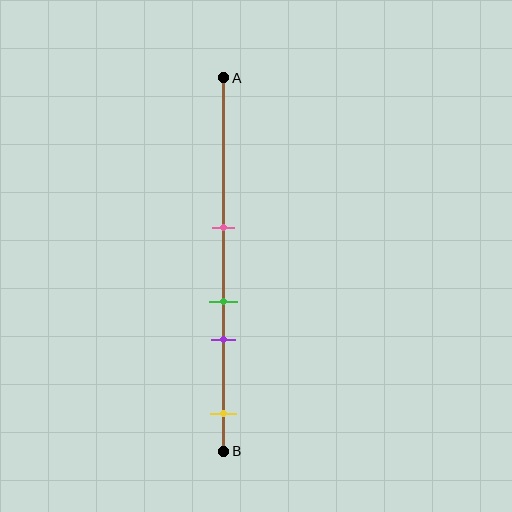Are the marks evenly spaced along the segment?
No, the marks are not evenly spaced.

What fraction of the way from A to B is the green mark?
The green mark is approximately 60% (0.6) of the way from A to B.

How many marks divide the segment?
There are 4 marks dividing the segment.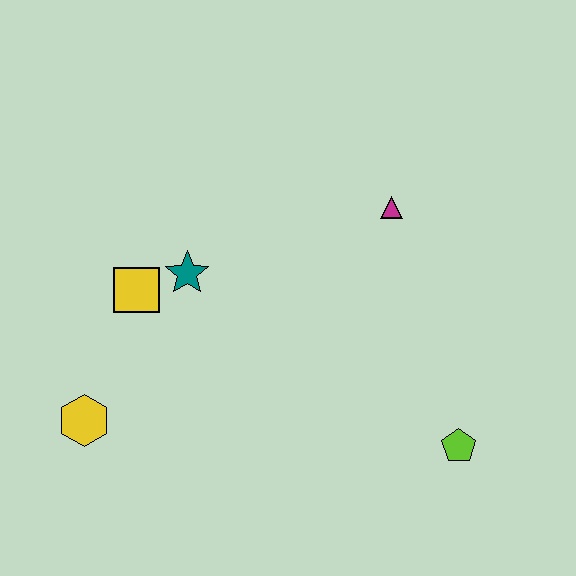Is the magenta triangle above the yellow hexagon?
Yes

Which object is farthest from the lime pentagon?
The yellow hexagon is farthest from the lime pentagon.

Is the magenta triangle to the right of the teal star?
Yes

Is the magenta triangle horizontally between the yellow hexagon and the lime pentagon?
Yes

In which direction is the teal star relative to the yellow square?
The teal star is to the right of the yellow square.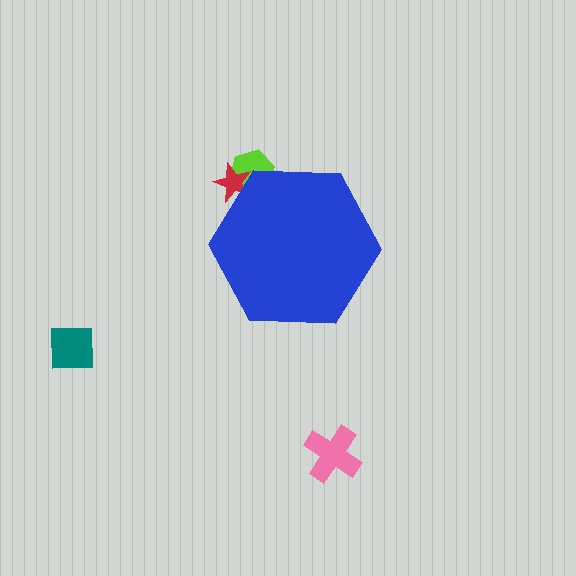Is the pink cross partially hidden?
No, the pink cross is fully visible.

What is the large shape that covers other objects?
A blue hexagon.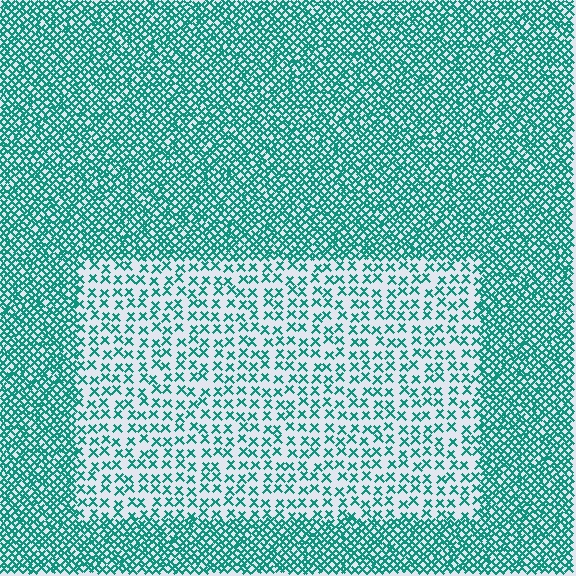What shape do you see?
I see a rectangle.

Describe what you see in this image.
The image contains small teal elements arranged at two different densities. A rectangle-shaped region is visible where the elements are less densely packed than the surrounding area.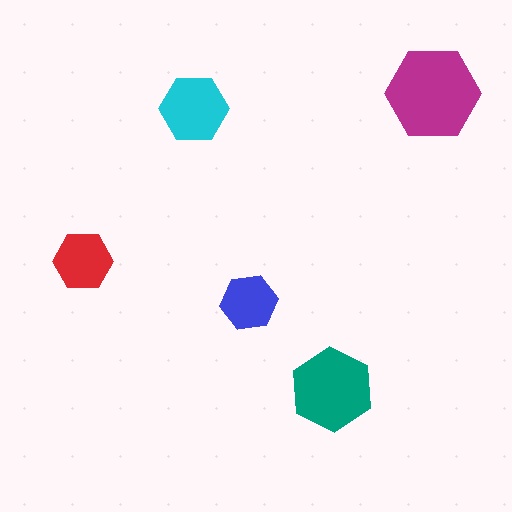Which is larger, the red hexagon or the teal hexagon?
The teal one.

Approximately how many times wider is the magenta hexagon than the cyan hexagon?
About 1.5 times wider.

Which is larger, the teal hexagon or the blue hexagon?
The teal one.